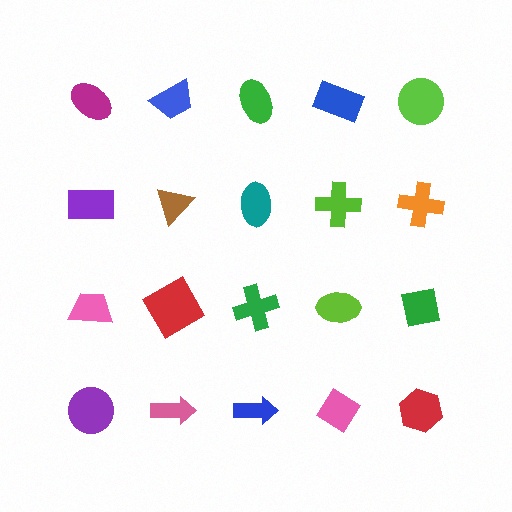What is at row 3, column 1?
A pink trapezoid.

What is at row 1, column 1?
A magenta ellipse.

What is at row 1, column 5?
A lime circle.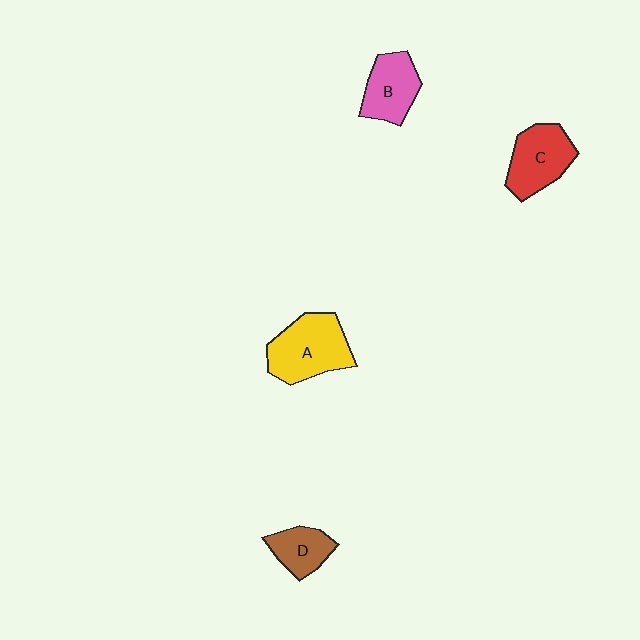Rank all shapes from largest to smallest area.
From largest to smallest: A (yellow), C (red), B (pink), D (brown).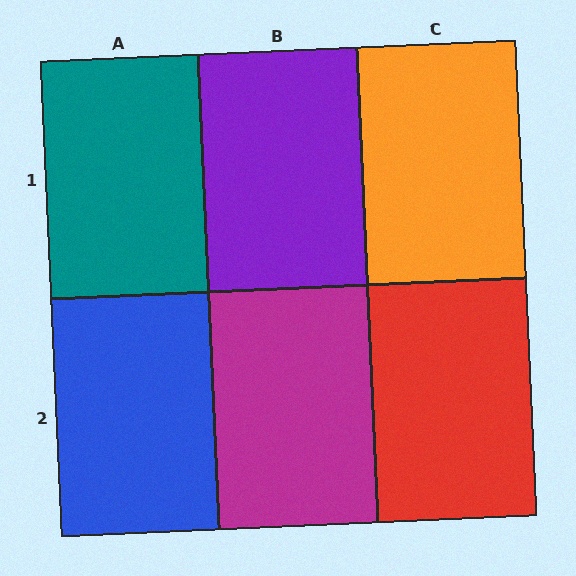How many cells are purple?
1 cell is purple.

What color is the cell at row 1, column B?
Purple.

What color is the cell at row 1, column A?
Teal.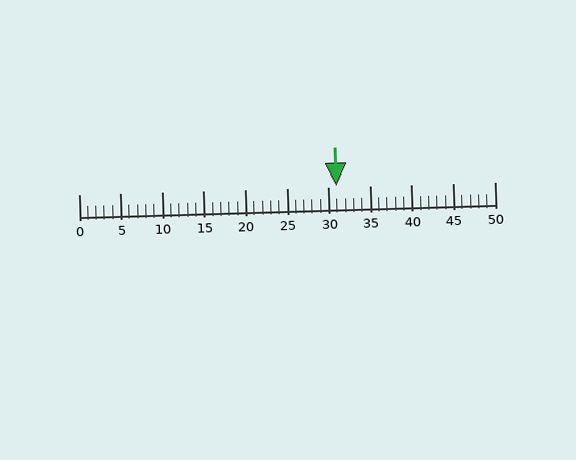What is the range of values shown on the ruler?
The ruler shows values from 0 to 50.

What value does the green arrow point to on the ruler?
The green arrow points to approximately 31.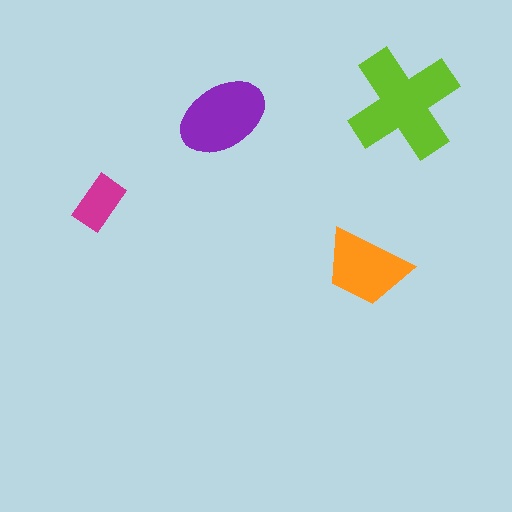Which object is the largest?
The lime cross.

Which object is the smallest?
The magenta rectangle.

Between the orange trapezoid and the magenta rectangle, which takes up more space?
The orange trapezoid.